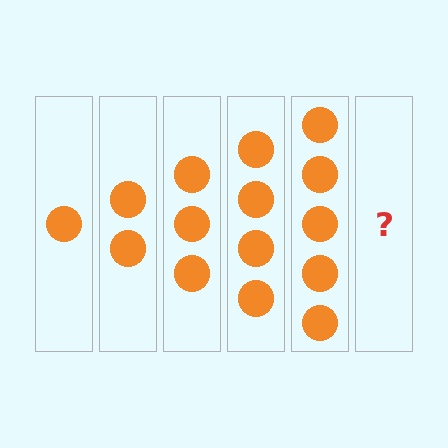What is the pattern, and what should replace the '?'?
The pattern is that each step adds one more circle. The '?' should be 6 circles.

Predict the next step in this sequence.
The next step is 6 circles.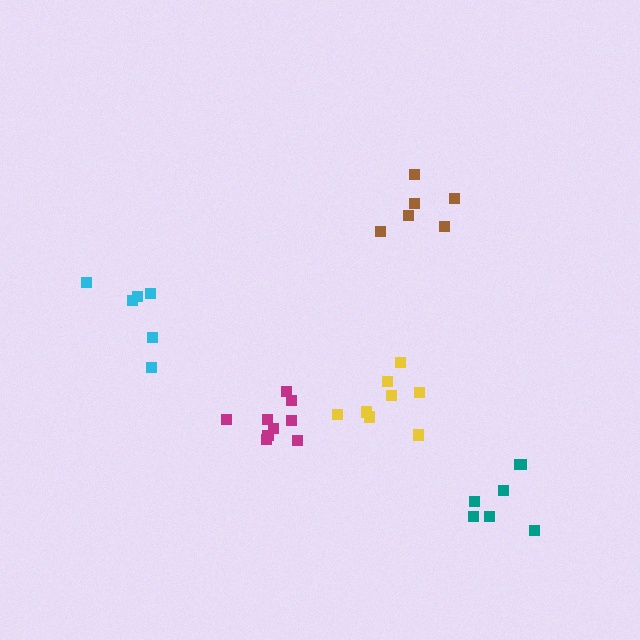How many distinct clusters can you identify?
There are 5 distinct clusters.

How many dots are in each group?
Group 1: 6 dots, Group 2: 6 dots, Group 3: 8 dots, Group 4: 9 dots, Group 5: 7 dots (36 total).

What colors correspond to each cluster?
The clusters are colored: brown, cyan, yellow, magenta, teal.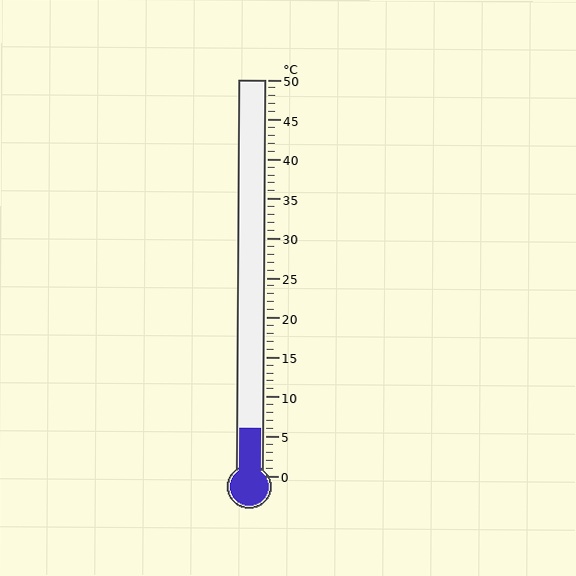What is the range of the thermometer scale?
The thermometer scale ranges from 0°C to 50°C.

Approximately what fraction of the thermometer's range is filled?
The thermometer is filled to approximately 10% of its range.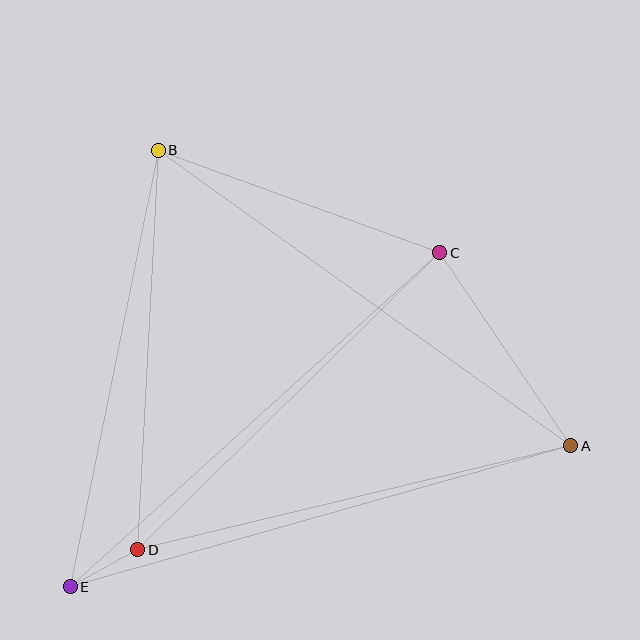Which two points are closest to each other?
Points D and E are closest to each other.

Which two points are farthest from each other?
Points A and E are farthest from each other.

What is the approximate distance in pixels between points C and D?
The distance between C and D is approximately 424 pixels.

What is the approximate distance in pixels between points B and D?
The distance between B and D is approximately 400 pixels.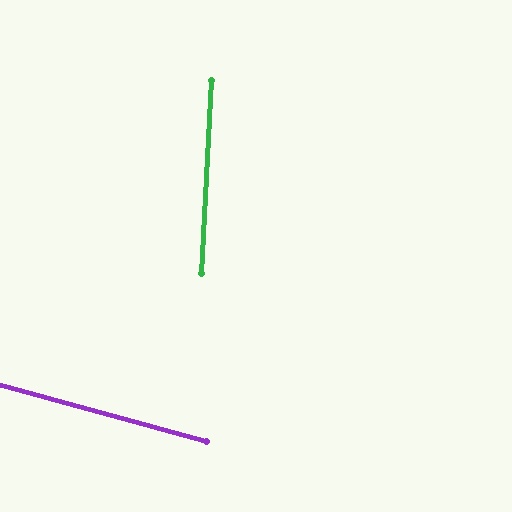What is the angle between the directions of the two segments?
Approximately 78 degrees.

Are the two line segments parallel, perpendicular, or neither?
Neither parallel nor perpendicular — they differ by about 78°.